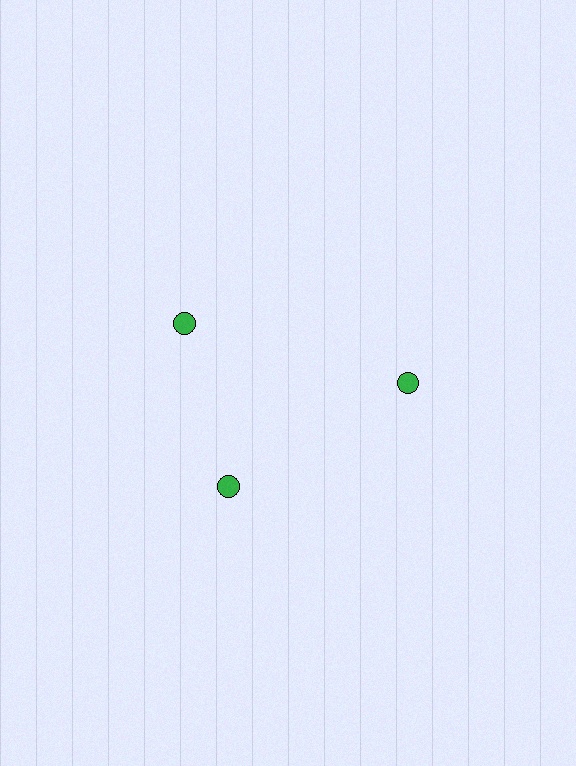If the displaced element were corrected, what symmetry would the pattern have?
It would have 3-fold rotational symmetry — the pattern would map onto itself every 120 degrees.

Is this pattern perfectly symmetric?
No. The 3 green circles are arranged in a ring, but one element near the 11 o'clock position is rotated out of alignment along the ring, breaking the 3-fold rotational symmetry.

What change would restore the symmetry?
The symmetry would be restored by rotating it back into even spacing with its neighbors so that all 3 circles sit at equal angles and equal distance from the center.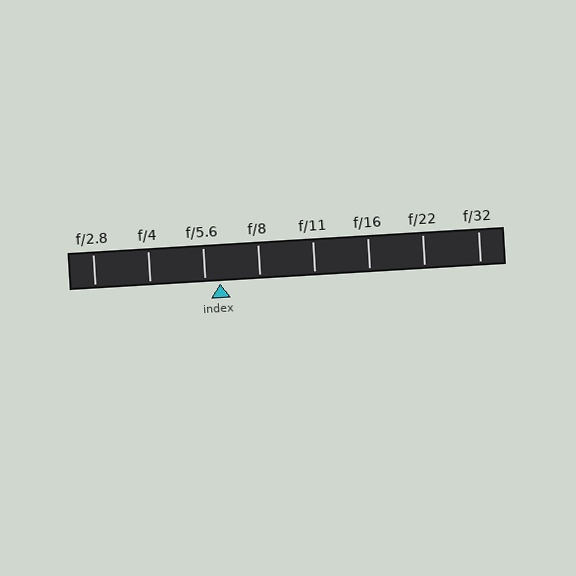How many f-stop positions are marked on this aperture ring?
There are 8 f-stop positions marked.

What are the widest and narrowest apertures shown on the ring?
The widest aperture shown is f/2.8 and the narrowest is f/32.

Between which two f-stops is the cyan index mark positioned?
The index mark is between f/5.6 and f/8.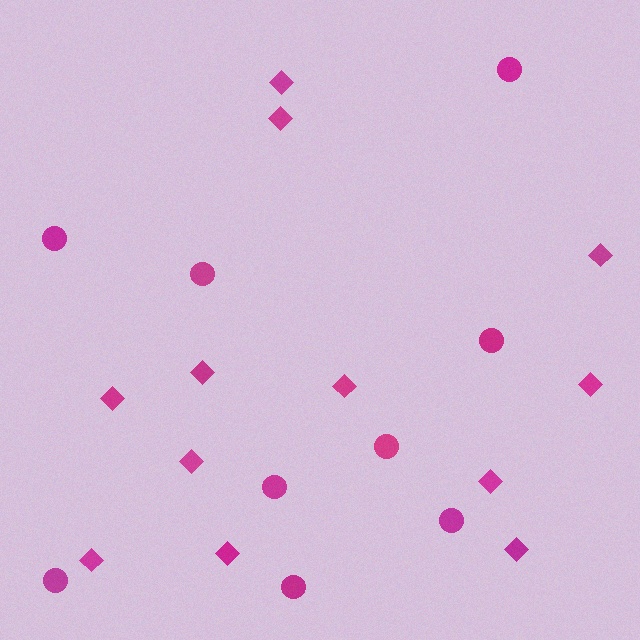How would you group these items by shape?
There are 2 groups: one group of diamonds (12) and one group of circles (9).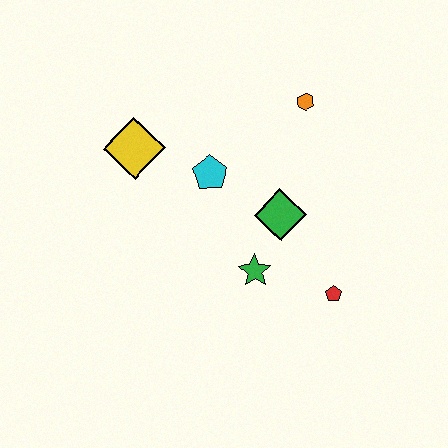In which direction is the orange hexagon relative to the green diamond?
The orange hexagon is above the green diamond.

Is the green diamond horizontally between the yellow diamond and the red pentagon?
Yes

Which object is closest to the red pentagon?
The green star is closest to the red pentagon.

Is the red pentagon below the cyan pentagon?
Yes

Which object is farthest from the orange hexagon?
The red pentagon is farthest from the orange hexagon.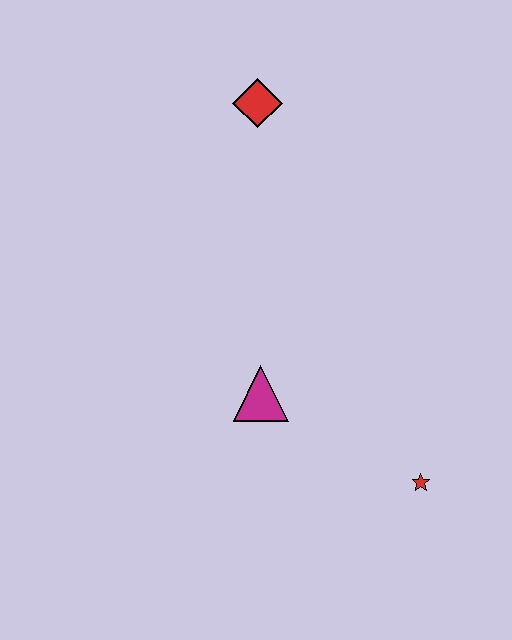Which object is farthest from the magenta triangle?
The red diamond is farthest from the magenta triangle.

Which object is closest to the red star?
The magenta triangle is closest to the red star.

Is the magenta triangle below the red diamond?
Yes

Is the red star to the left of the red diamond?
No